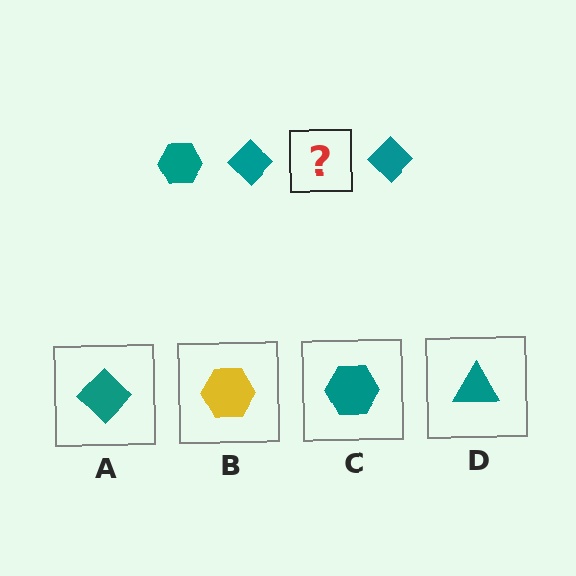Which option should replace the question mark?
Option C.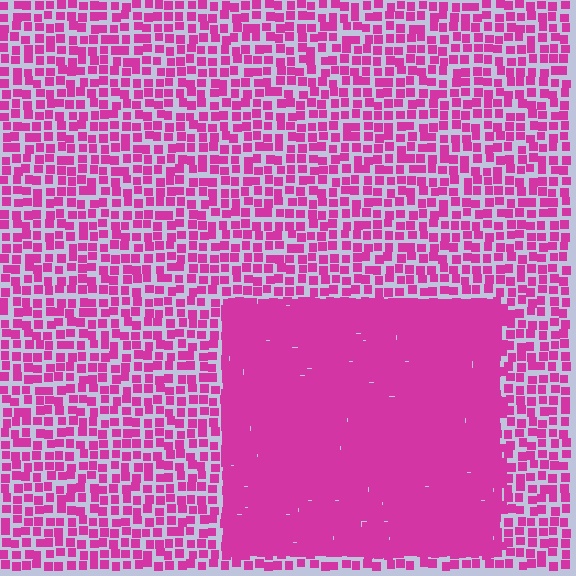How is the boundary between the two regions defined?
The boundary is defined by a change in element density (approximately 2.5x ratio). All elements are the same color, size, and shape.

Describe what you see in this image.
The image contains small magenta elements arranged at two different densities. A rectangle-shaped region is visible where the elements are more densely packed than the surrounding area.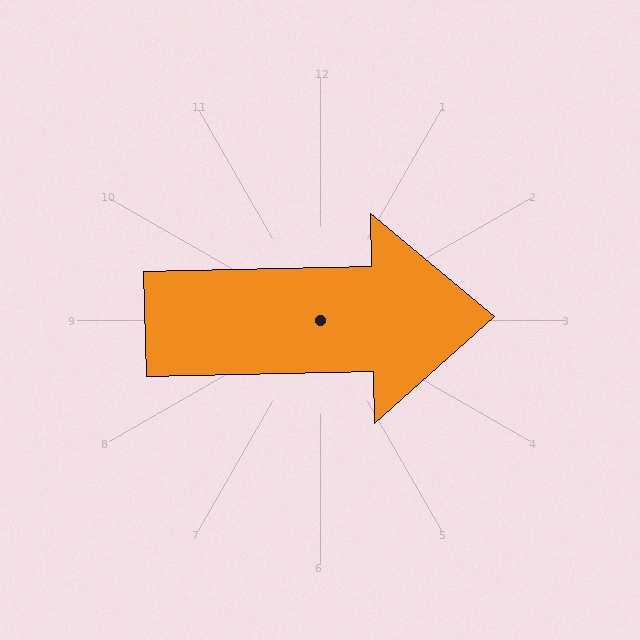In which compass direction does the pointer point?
East.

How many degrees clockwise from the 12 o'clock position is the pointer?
Approximately 89 degrees.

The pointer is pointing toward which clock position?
Roughly 3 o'clock.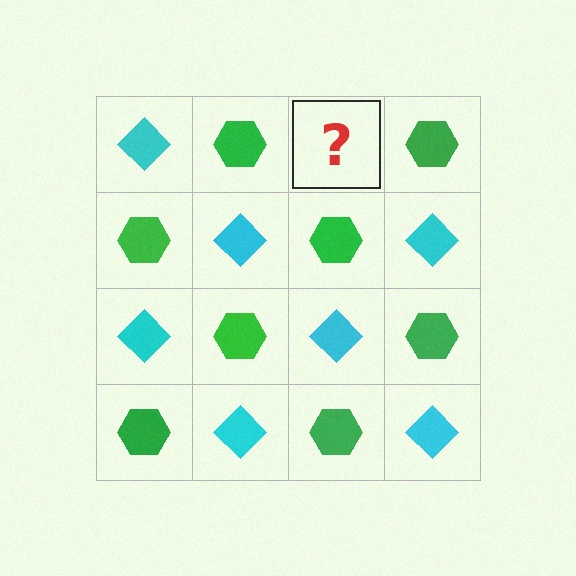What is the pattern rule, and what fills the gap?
The rule is that it alternates cyan diamond and green hexagon in a checkerboard pattern. The gap should be filled with a cyan diamond.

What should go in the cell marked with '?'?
The missing cell should contain a cyan diamond.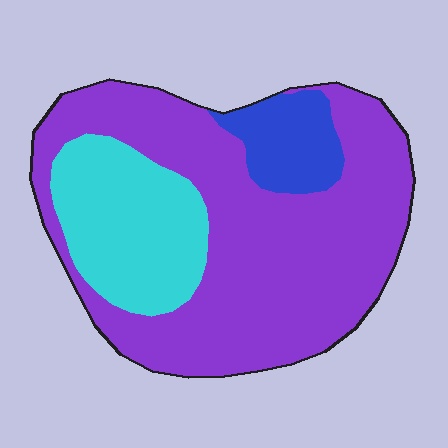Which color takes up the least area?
Blue, at roughly 10%.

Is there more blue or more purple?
Purple.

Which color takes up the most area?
Purple, at roughly 65%.